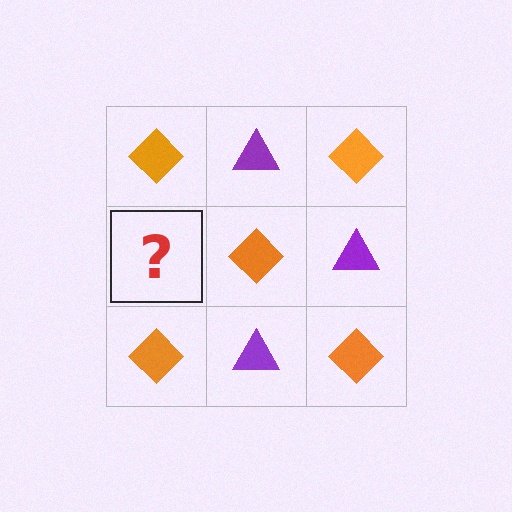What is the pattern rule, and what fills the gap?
The rule is that it alternates orange diamond and purple triangle in a checkerboard pattern. The gap should be filled with a purple triangle.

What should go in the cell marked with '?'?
The missing cell should contain a purple triangle.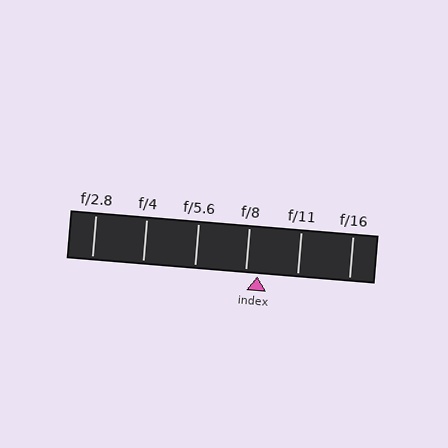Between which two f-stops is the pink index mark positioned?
The index mark is between f/8 and f/11.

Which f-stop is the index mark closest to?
The index mark is closest to f/8.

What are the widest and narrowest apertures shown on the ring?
The widest aperture shown is f/2.8 and the narrowest is f/16.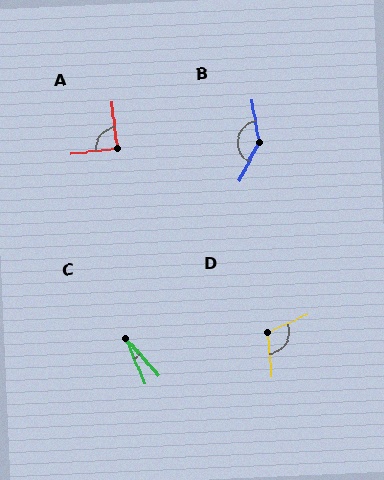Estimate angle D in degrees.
Approximately 109 degrees.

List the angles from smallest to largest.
C (19°), A (90°), D (109°), B (142°).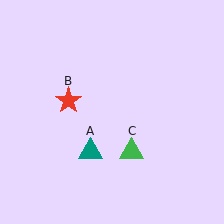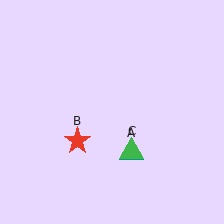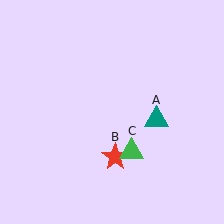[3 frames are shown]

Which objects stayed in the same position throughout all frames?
Green triangle (object C) remained stationary.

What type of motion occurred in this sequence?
The teal triangle (object A), red star (object B) rotated counterclockwise around the center of the scene.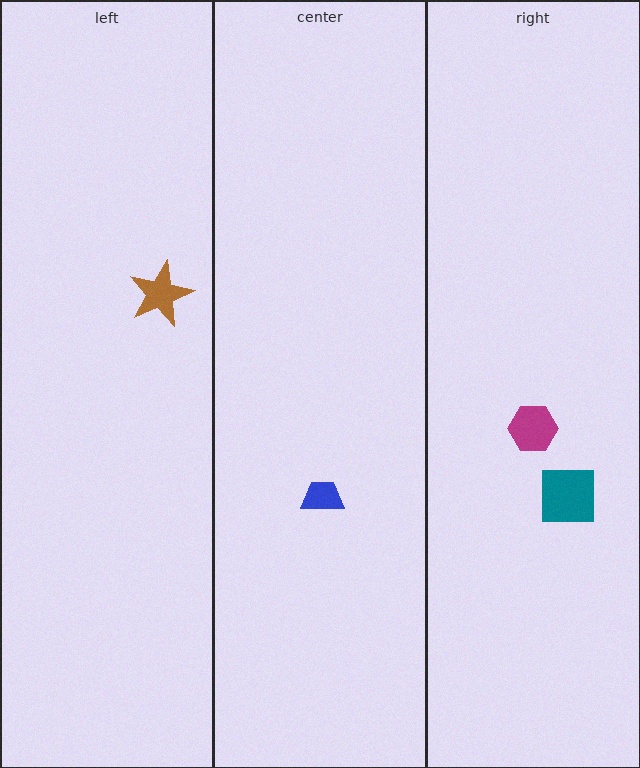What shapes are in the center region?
The blue trapezoid.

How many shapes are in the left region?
1.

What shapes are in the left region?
The brown star.